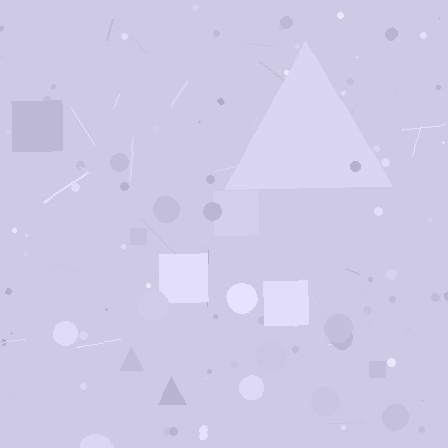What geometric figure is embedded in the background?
A triangle is embedded in the background.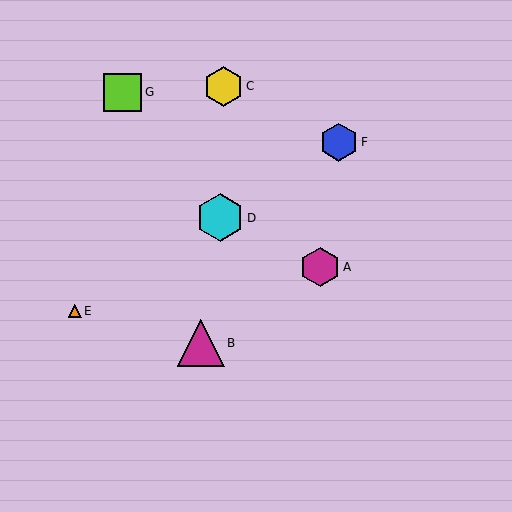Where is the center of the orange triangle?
The center of the orange triangle is at (75, 311).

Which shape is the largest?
The cyan hexagon (labeled D) is the largest.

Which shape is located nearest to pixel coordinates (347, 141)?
The blue hexagon (labeled F) at (339, 142) is nearest to that location.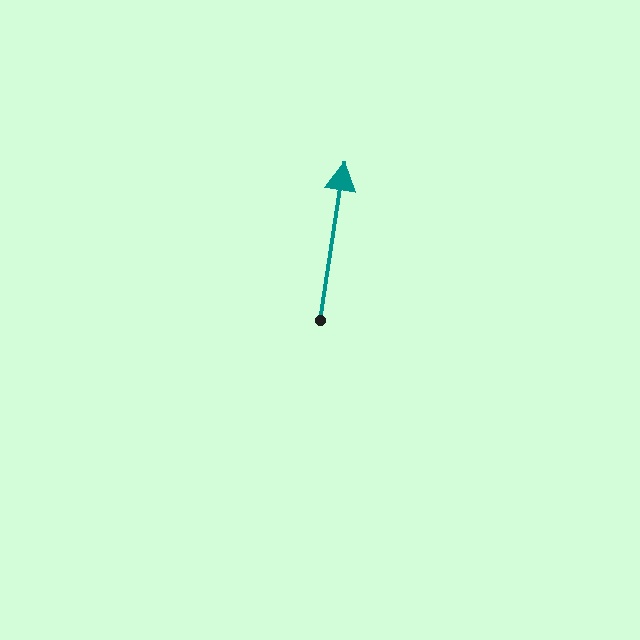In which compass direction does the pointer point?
North.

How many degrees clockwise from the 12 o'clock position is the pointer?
Approximately 9 degrees.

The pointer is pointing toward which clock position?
Roughly 12 o'clock.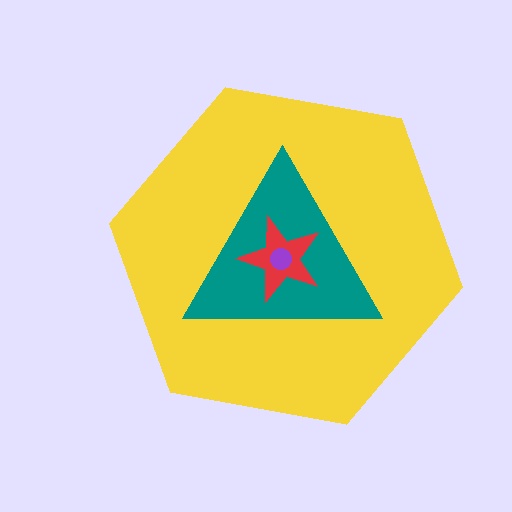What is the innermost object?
The purple circle.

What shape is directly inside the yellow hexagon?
The teal triangle.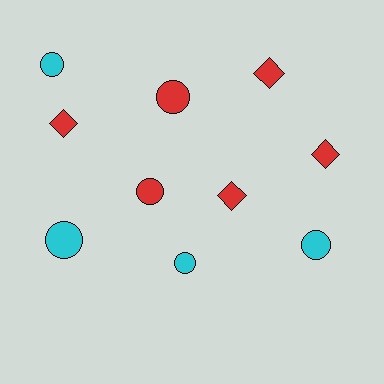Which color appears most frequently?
Red, with 6 objects.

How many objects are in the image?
There are 10 objects.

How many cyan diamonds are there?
There are no cyan diamonds.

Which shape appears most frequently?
Circle, with 6 objects.